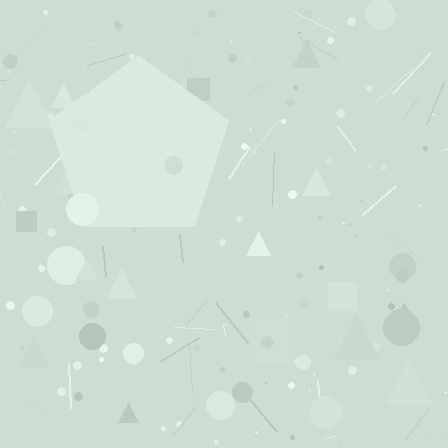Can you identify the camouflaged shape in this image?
The camouflaged shape is a pentagon.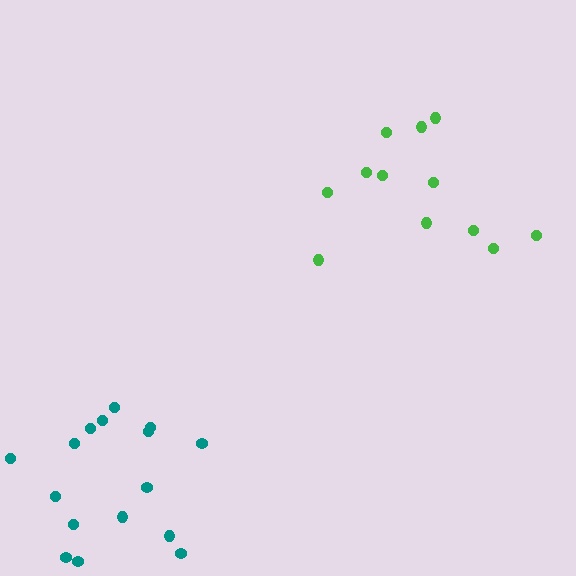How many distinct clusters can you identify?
There are 2 distinct clusters.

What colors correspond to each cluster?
The clusters are colored: green, teal.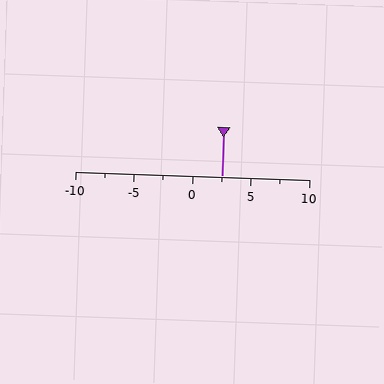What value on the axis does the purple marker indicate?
The marker indicates approximately 2.5.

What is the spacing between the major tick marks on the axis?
The major ticks are spaced 5 apart.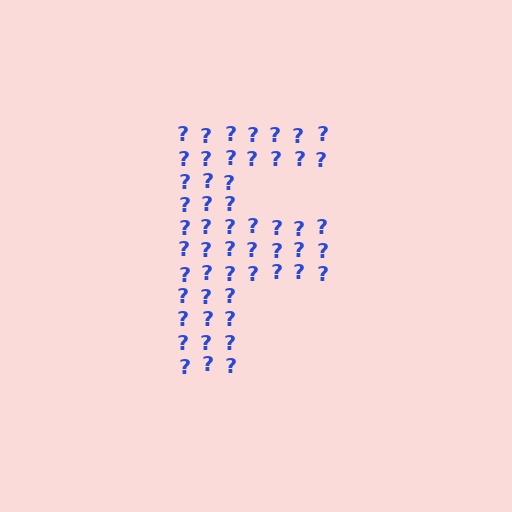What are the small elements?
The small elements are question marks.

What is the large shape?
The large shape is the letter F.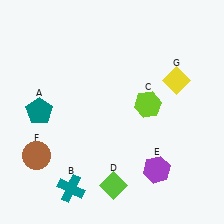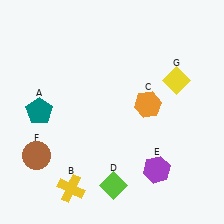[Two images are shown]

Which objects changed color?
B changed from teal to yellow. C changed from lime to orange.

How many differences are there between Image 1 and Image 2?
There are 2 differences between the two images.